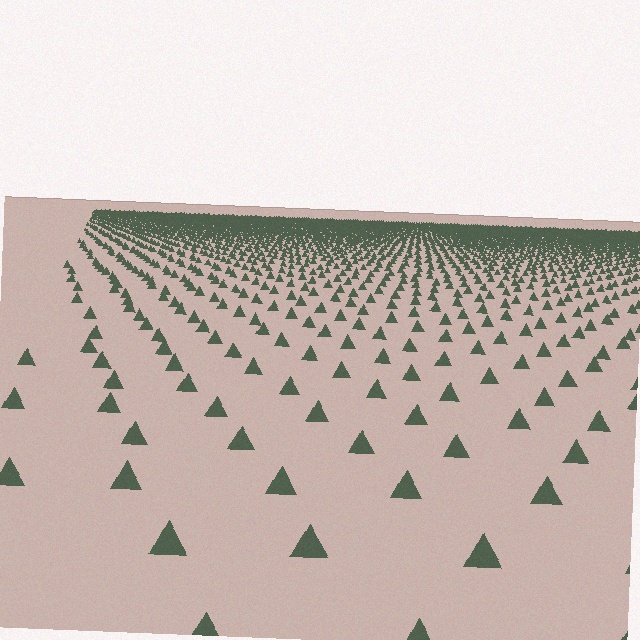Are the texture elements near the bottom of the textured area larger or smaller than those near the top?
Larger. Near the bottom, elements are closer to the viewer and appear at a bigger on-screen size.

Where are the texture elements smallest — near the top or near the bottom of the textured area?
Near the top.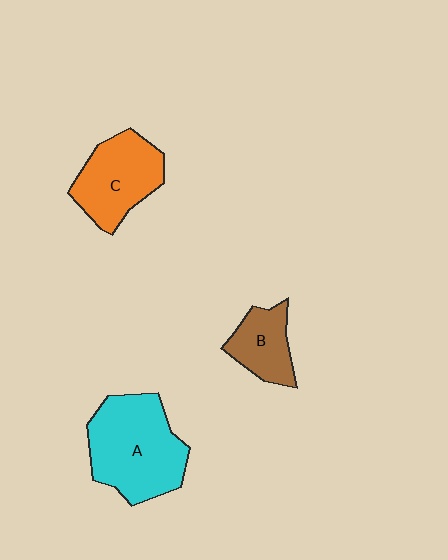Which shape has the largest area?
Shape A (cyan).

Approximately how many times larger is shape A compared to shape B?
Approximately 2.1 times.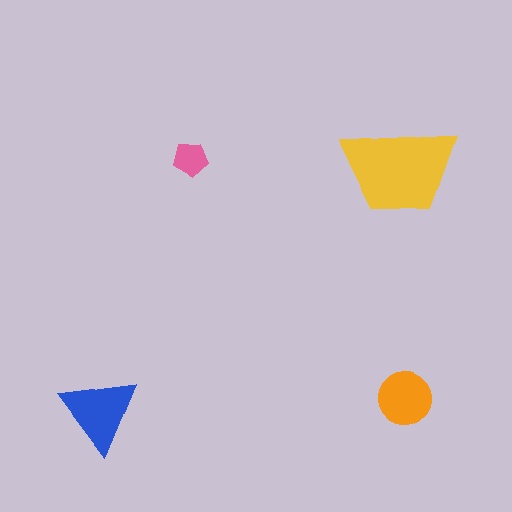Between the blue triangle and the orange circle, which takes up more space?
The blue triangle.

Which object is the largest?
The yellow trapezoid.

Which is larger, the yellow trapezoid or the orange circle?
The yellow trapezoid.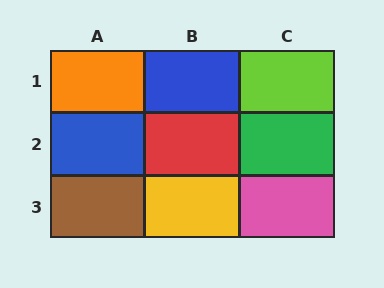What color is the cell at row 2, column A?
Blue.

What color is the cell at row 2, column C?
Green.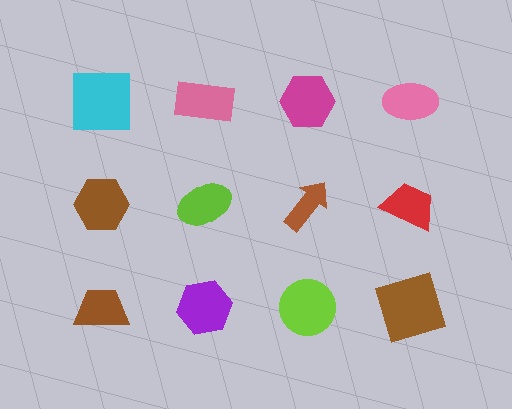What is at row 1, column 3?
A magenta hexagon.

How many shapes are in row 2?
4 shapes.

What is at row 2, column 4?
A red trapezoid.